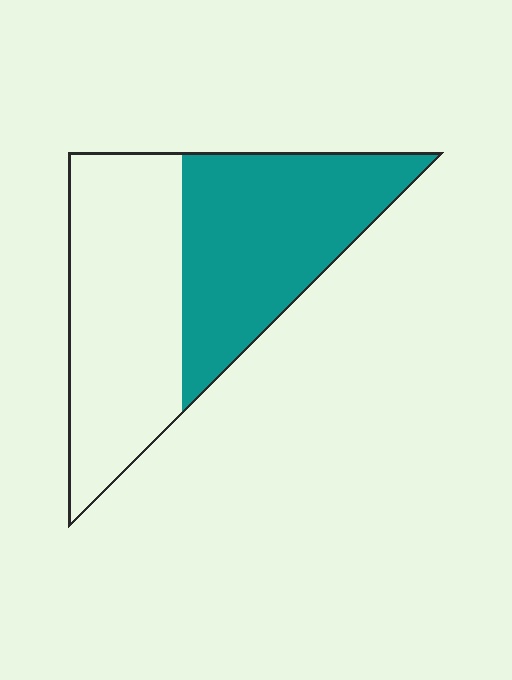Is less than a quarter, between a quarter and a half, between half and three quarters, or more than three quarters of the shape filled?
Between a quarter and a half.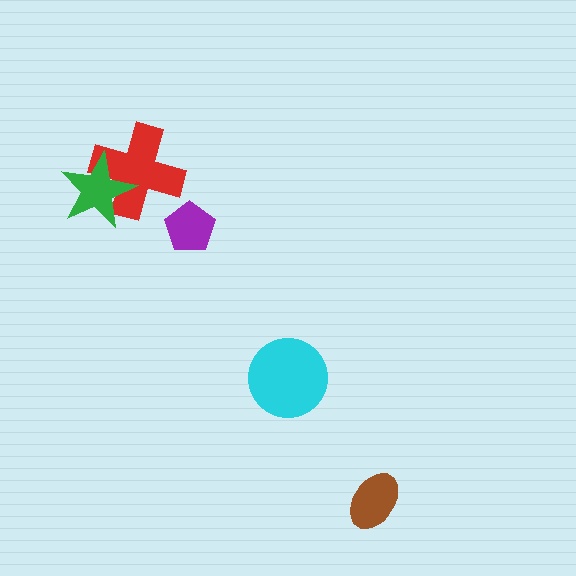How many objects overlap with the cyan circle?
0 objects overlap with the cyan circle.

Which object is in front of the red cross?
The green star is in front of the red cross.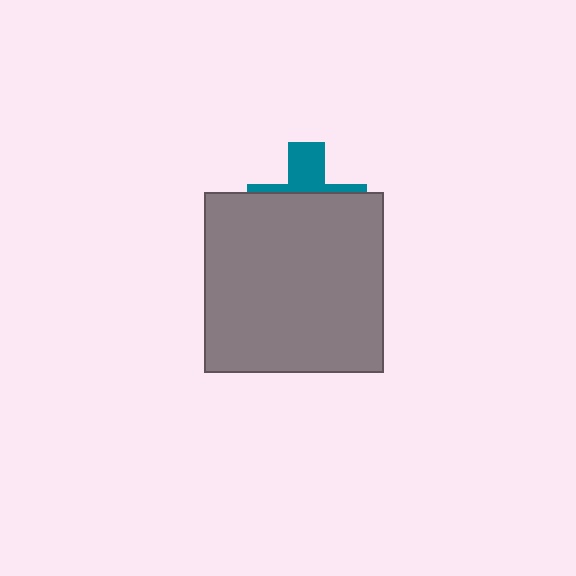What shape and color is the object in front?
The object in front is a gray square.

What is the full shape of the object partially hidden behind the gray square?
The partially hidden object is a teal cross.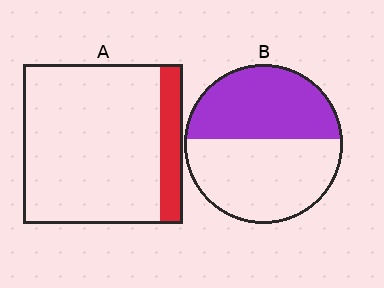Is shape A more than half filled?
No.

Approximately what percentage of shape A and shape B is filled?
A is approximately 15% and B is approximately 45%.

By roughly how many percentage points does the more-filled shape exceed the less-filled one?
By roughly 30 percentage points (B over A).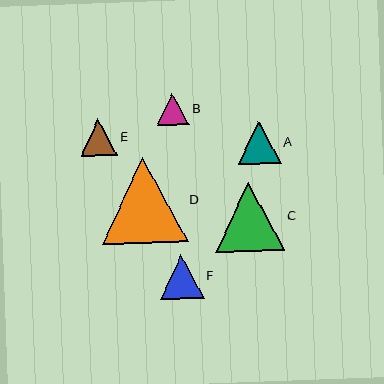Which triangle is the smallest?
Triangle B is the smallest with a size of approximately 32 pixels.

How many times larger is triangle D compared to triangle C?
Triangle D is approximately 1.3 times the size of triangle C.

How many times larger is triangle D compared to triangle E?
Triangle D is approximately 2.3 times the size of triangle E.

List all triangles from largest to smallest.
From largest to smallest: D, C, F, A, E, B.